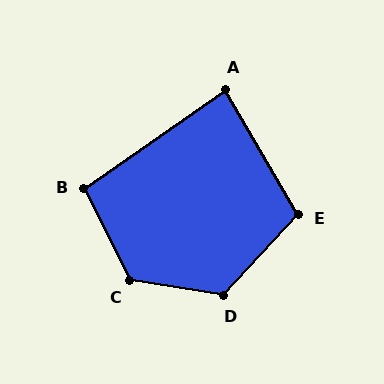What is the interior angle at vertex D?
Approximately 123 degrees (obtuse).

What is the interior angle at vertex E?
Approximately 108 degrees (obtuse).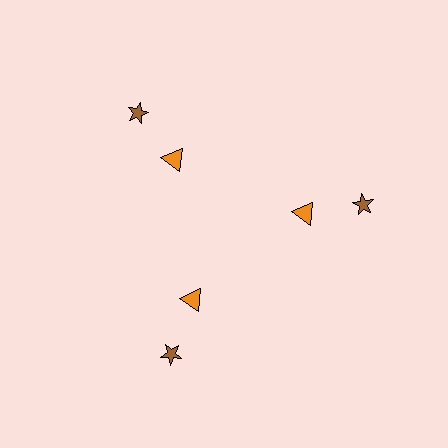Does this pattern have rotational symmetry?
Yes, this pattern has 3-fold rotational symmetry. It looks the same after rotating 120 degrees around the center.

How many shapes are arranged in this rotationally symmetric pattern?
There are 6 shapes, arranged in 3 groups of 2.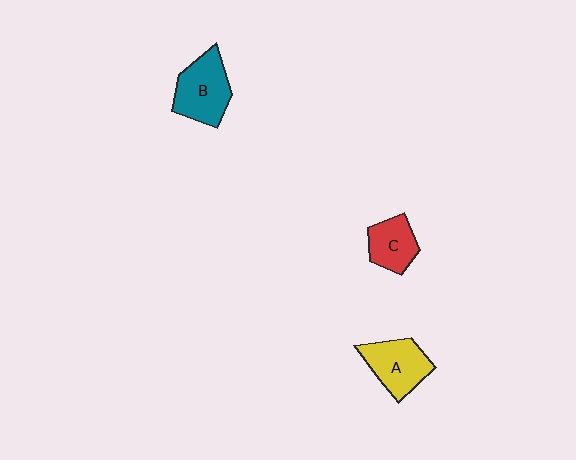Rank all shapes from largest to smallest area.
From largest to smallest: B (teal), A (yellow), C (red).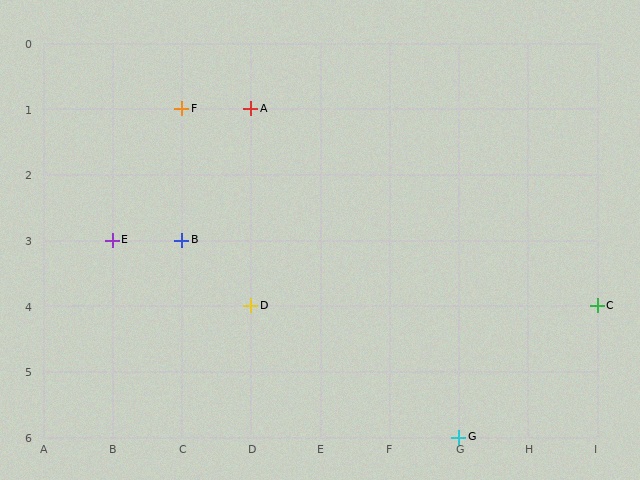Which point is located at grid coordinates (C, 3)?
Point B is at (C, 3).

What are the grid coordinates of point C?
Point C is at grid coordinates (I, 4).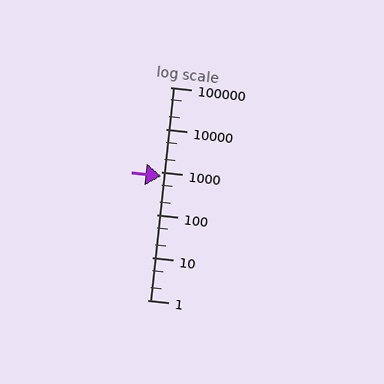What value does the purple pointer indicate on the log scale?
The pointer indicates approximately 820.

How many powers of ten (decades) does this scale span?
The scale spans 5 decades, from 1 to 100000.